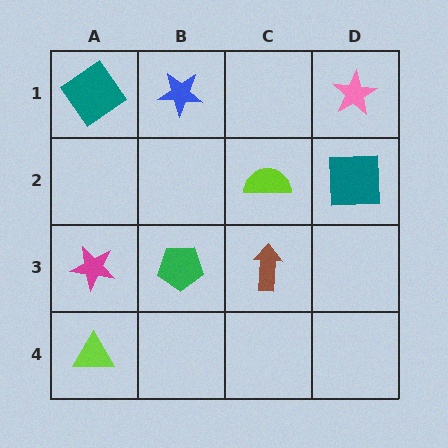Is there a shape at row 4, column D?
No, that cell is empty.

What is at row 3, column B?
A green pentagon.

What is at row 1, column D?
A pink star.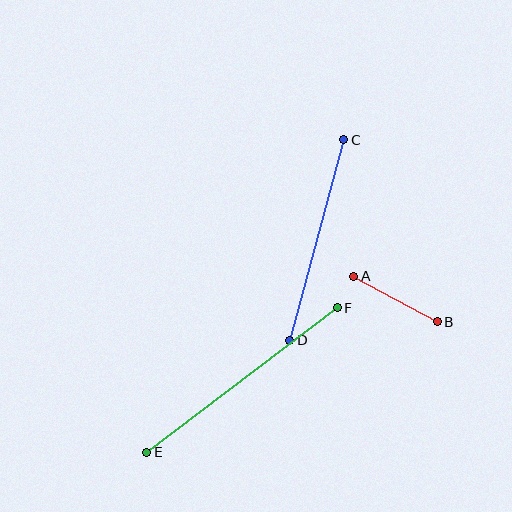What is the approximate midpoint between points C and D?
The midpoint is at approximately (317, 240) pixels.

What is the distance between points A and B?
The distance is approximately 95 pixels.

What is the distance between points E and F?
The distance is approximately 239 pixels.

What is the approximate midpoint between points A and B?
The midpoint is at approximately (395, 299) pixels.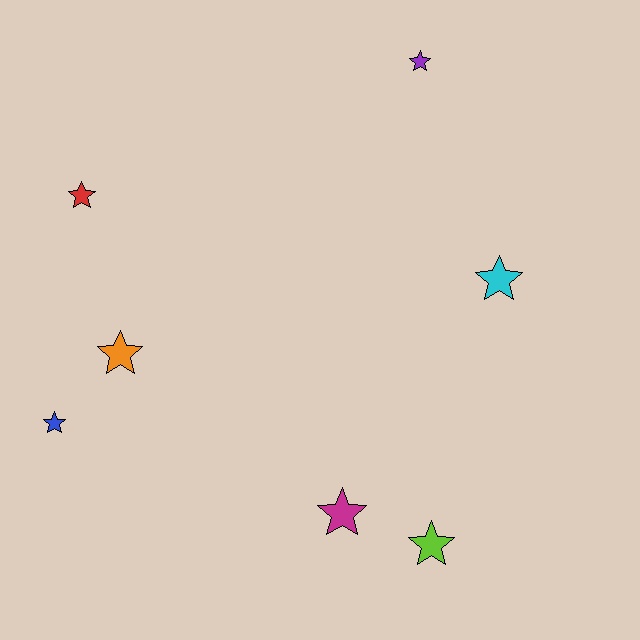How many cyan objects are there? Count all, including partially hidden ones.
There is 1 cyan object.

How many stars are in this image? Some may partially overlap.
There are 7 stars.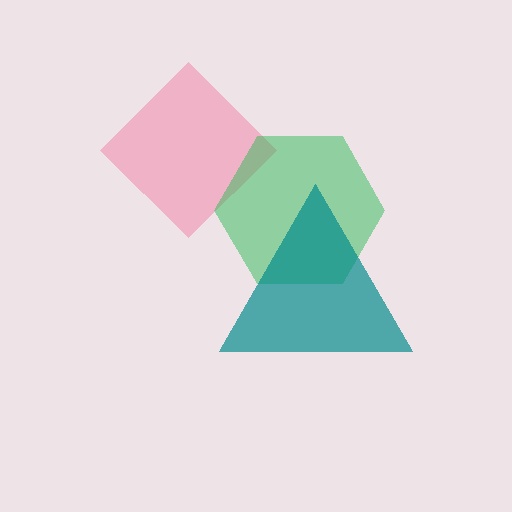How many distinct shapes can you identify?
There are 3 distinct shapes: a pink diamond, a green hexagon, a teal triangle.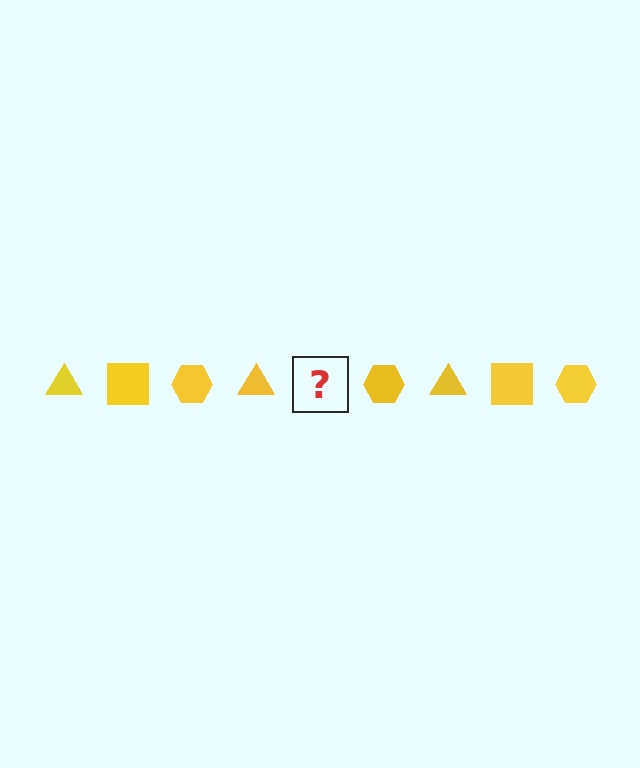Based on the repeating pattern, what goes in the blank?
The blank should be a yellow square.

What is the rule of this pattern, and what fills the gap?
The rule is that the pattern cycles through triangle, square, hexagon shapes in yellow. The gap should be filled with a yellow square.